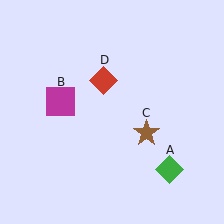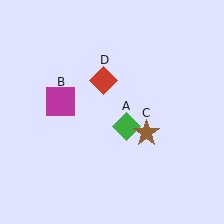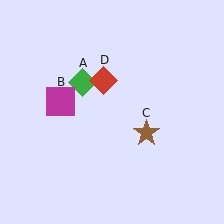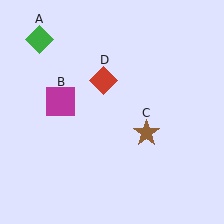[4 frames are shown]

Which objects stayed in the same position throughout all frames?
Magenta square (object B) and brown star (object C) and red diamond (object D) remained stationary.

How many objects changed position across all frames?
1 object changed position: green diamond (object A).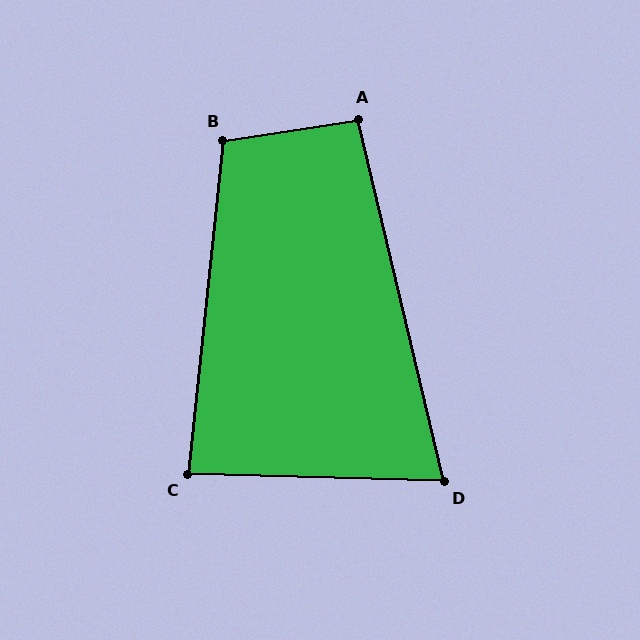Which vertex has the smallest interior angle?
D, at approximately 75 degrees.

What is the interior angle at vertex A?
Approximately 95 degrees (approximately right).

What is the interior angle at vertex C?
Approximately 85 degrees (approximately right).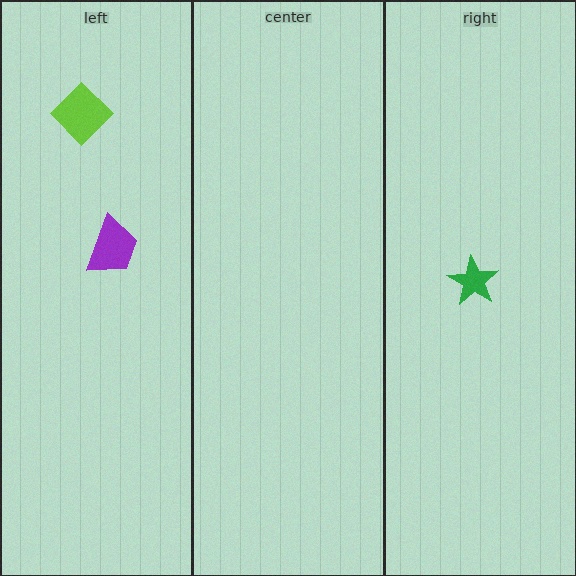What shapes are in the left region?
The purple trapezoid, the lime diamond.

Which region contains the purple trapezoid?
The left region.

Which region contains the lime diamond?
The left region.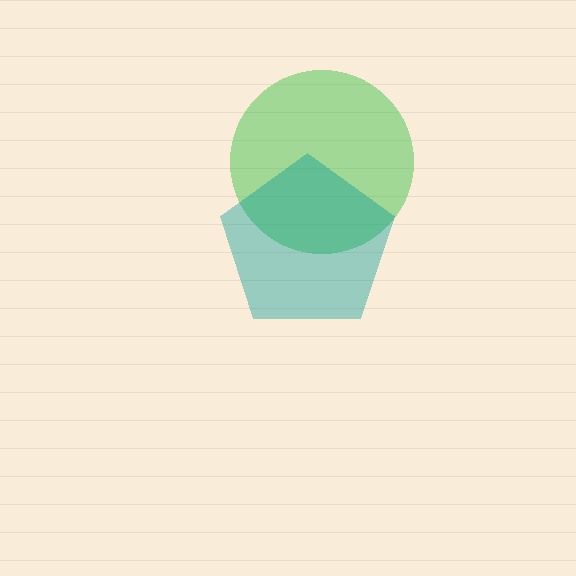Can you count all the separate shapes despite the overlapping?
Yes, there are 2 separate shapes.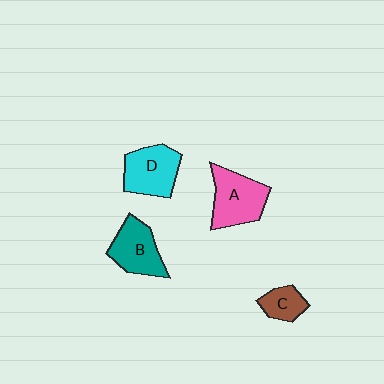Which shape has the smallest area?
Shape C (brown).